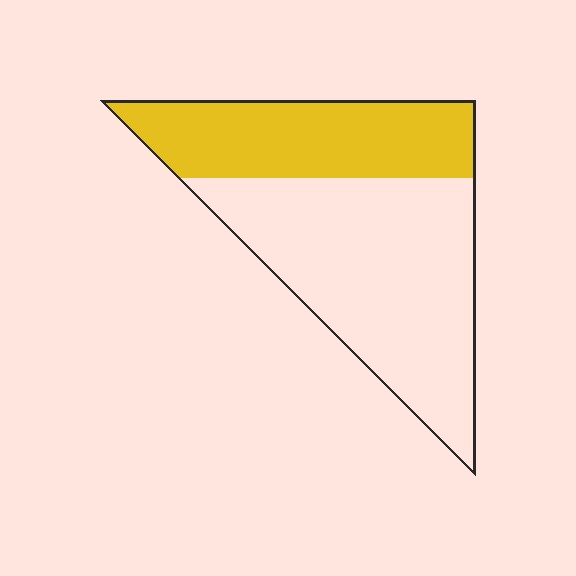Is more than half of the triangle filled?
No.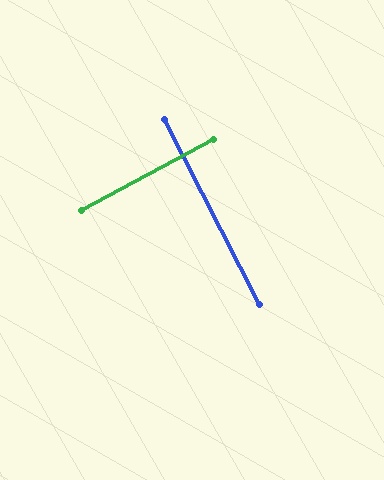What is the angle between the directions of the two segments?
Approximately 89 degrees.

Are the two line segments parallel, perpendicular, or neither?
Perpendicular — they meet at approximately 89°.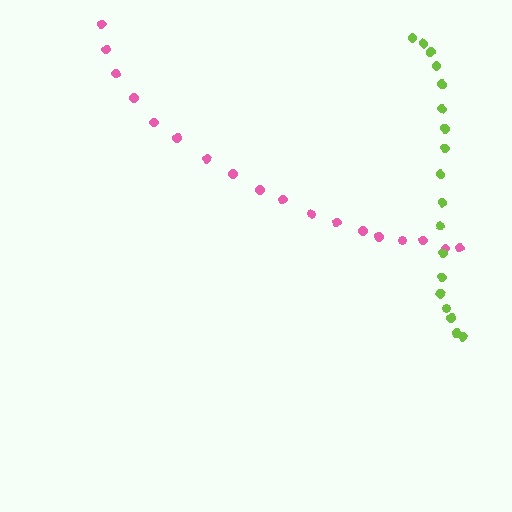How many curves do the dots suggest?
There are 2 distinct paths.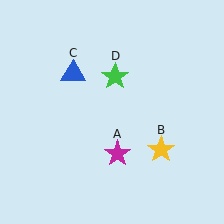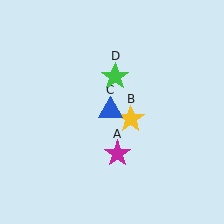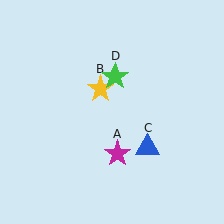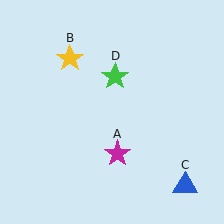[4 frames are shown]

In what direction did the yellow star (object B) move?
The yellow star (object B) moved up and to the left.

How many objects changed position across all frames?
2 objects changed position: yellow star (object B), blue triangle (object C).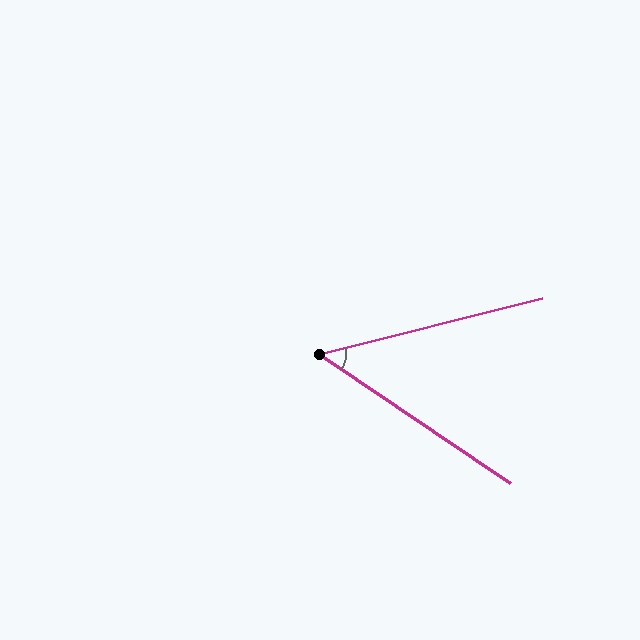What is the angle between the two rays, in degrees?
Approximately 48 degrees.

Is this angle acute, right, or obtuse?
It is acute.